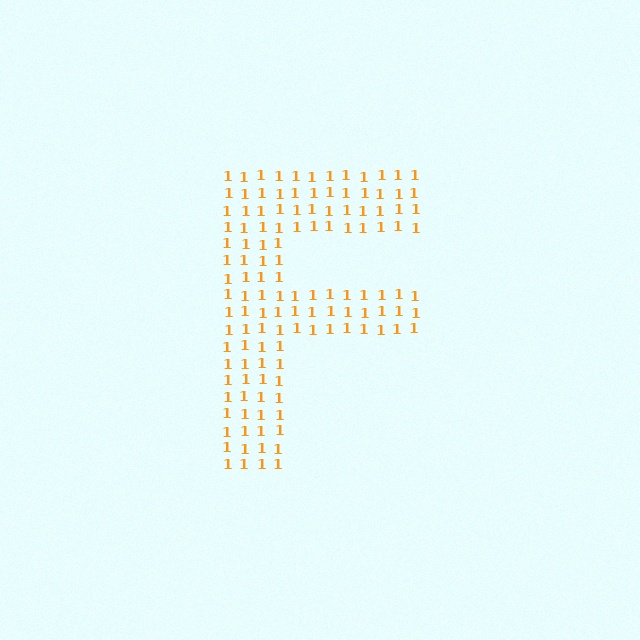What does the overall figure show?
The overall figure shows the letter F.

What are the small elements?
The small elements are digit 1's.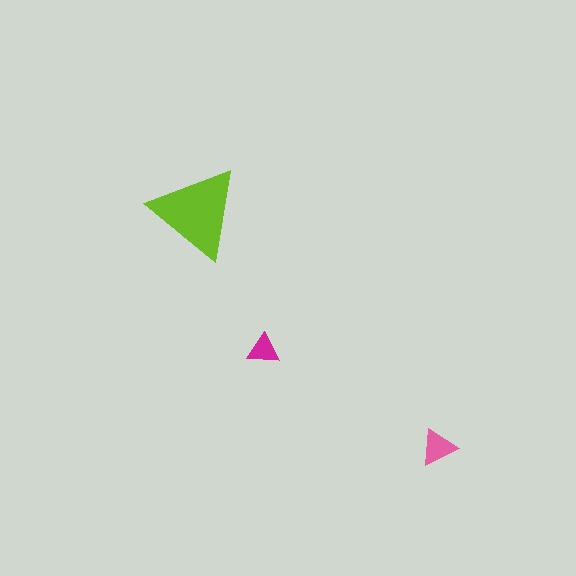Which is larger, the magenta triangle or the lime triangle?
The lime one.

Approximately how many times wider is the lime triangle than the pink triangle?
About 2.5 times wider.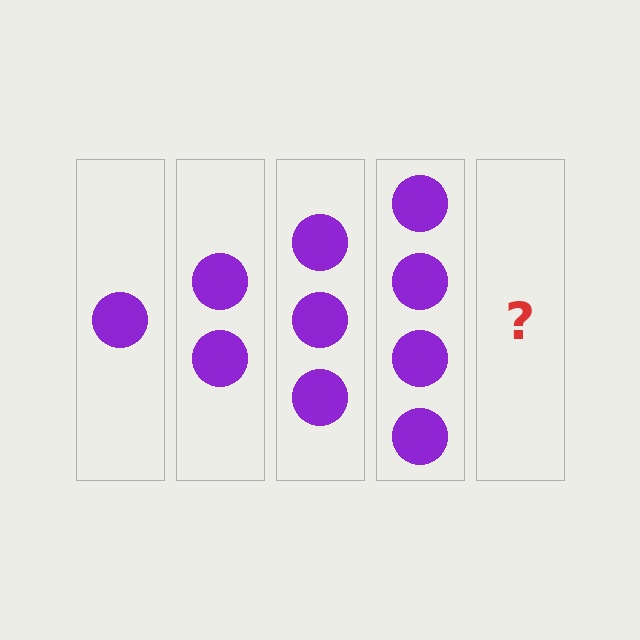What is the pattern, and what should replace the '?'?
The pattern is that each step adds one more circle. The '?' should be 5 circles.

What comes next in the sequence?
The next element should be 5 circles.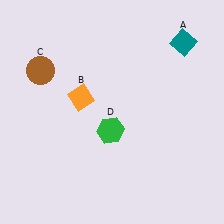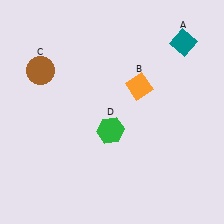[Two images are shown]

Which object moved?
The orange diamond (B) moved right.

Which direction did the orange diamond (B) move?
The orange diamond (B) moved right.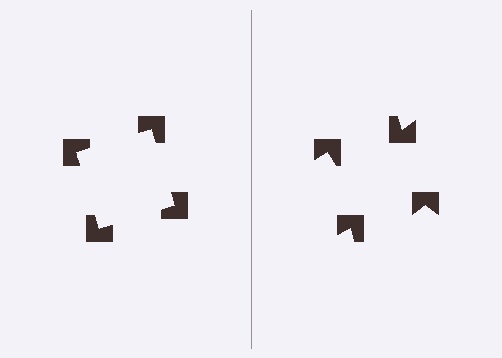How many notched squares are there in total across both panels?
8 — 4 on each side.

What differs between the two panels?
The notched squares are positioned identically on both sides; only the wedge orientations differ. On the left they align to a square; on the right they are misaligned.